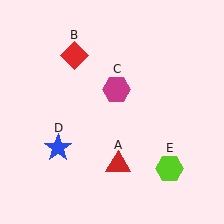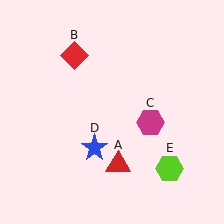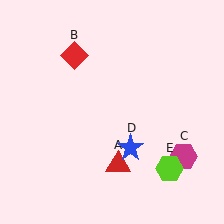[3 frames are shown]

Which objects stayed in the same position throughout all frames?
Red triangle (object A) and red diamond (object B) and lime hexagon (object E) remained stationary.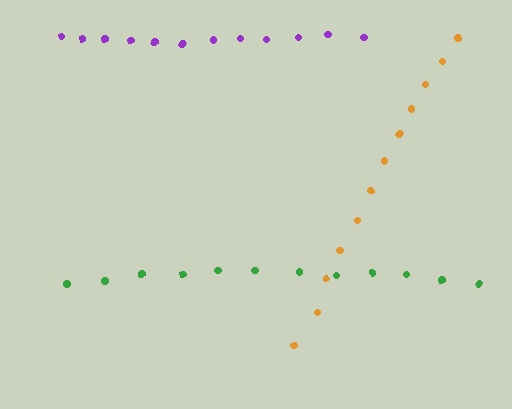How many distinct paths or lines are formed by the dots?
There are 3 distinct paths.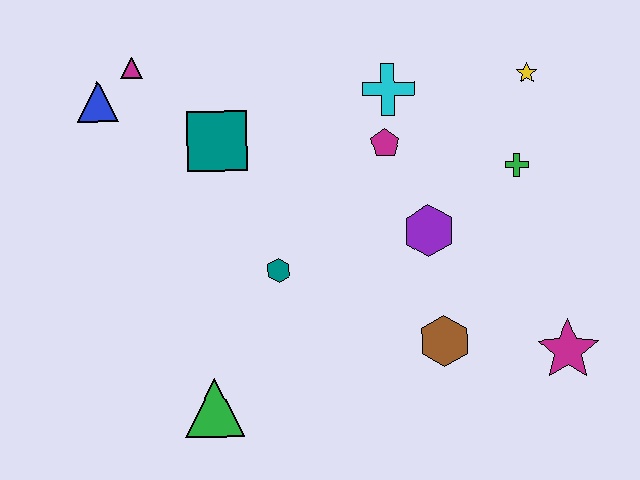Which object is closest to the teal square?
The magenta triangle is closest to the teal square.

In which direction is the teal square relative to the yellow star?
The teal square is to the left of the yellow star.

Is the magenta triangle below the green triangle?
No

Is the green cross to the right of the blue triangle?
Yes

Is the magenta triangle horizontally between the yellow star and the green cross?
No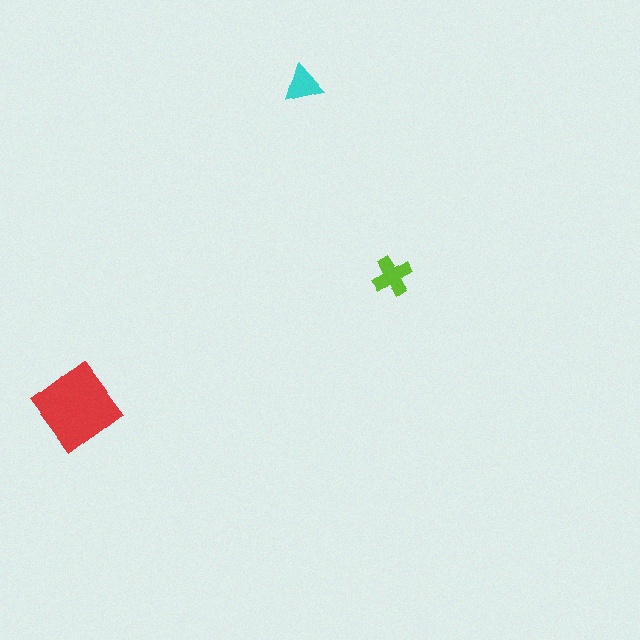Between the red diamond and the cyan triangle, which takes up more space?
The red diamond.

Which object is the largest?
The red diamond.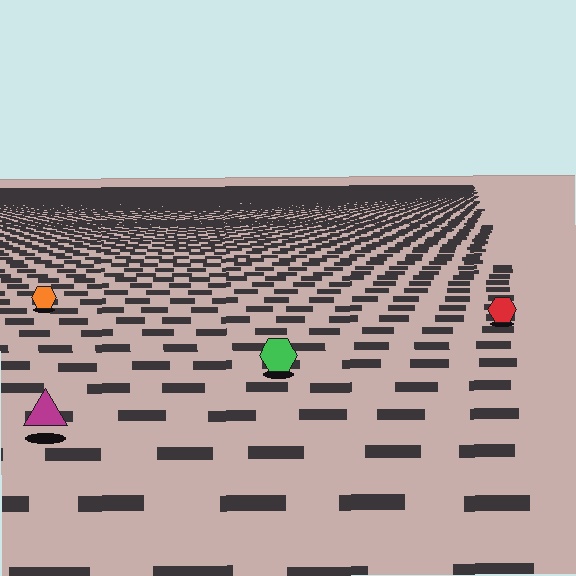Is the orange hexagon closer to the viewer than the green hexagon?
No. The green hexagon is closer — you can tell from the texture gradient: the ground texture is coarser near it.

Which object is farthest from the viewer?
The orange hexagon is farthest from the viewer. It appears smaller and the ground texture around it is denser.